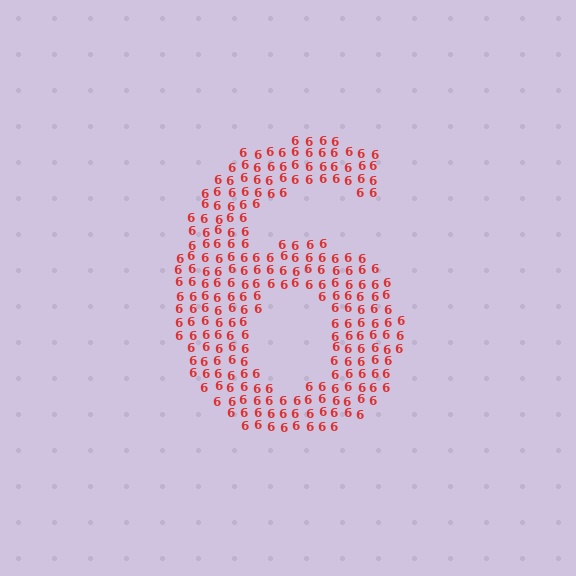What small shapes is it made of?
It is made of small digit 6's.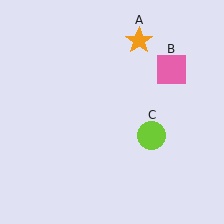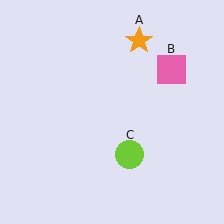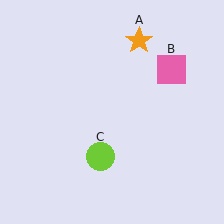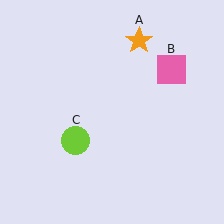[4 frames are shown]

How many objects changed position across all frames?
1 object changed position: lime circle (object C).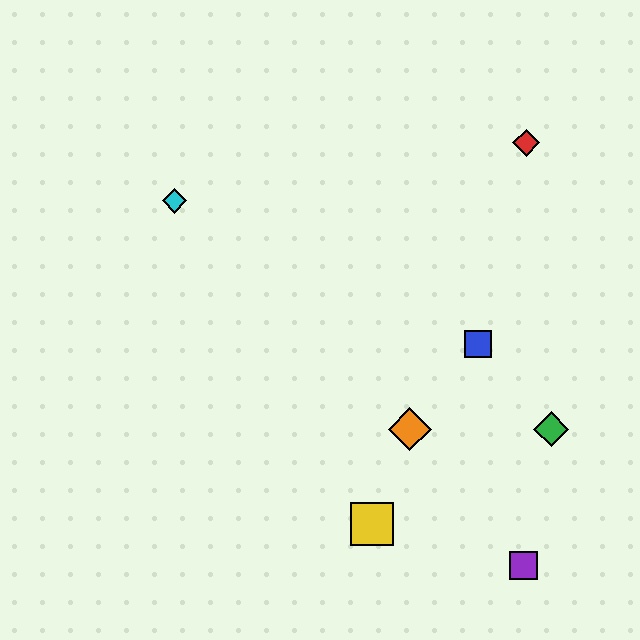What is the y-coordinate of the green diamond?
The green diamond is at y≈429.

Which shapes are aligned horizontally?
The green diamond, the orange diamond are aligned horizontally.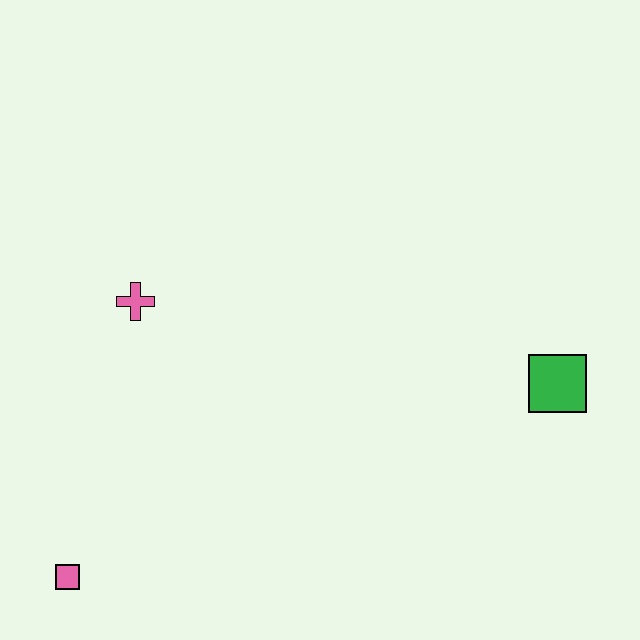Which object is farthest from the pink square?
The green square is farthest from the pink square.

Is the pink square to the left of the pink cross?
Yes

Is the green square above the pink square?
Yes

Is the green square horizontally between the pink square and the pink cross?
No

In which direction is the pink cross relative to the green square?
The pink cross is to the left of the green square.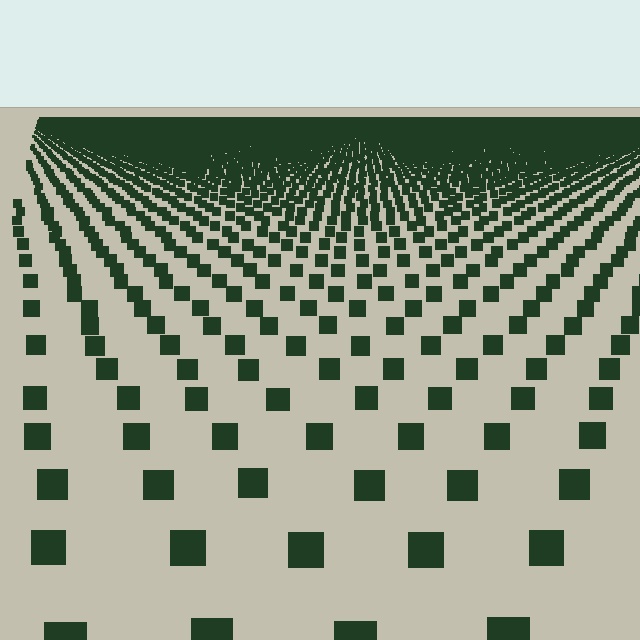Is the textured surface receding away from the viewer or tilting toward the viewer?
The surface is receding away from the viewer. Texture elements get smaller and denser toward the top.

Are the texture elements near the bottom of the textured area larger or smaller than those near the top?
Larger. Near the bottom, elements are closer to the viewer and appear at a bigger on-screen size.